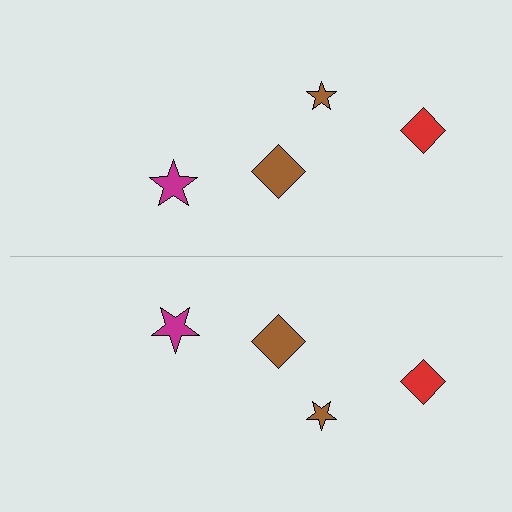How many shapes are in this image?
There are 8 shapes in this image.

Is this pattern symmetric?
Yes, this pattern has bilateral (reflection) symmetry.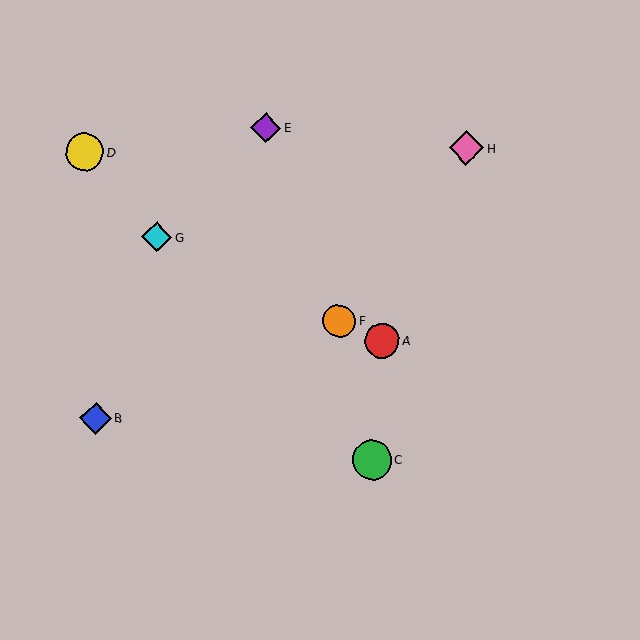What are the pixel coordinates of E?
Object E is at (266, 128).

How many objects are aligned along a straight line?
3 objects (A, F, G) are aligned along a straight line.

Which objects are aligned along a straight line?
Objects A, F, G are aligned along a straight line.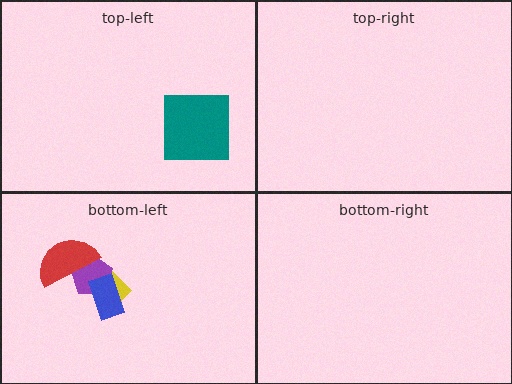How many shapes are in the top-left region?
1.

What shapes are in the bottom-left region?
The yellow diamond, the purple pentagon, the blue rectangle, the red semicircle.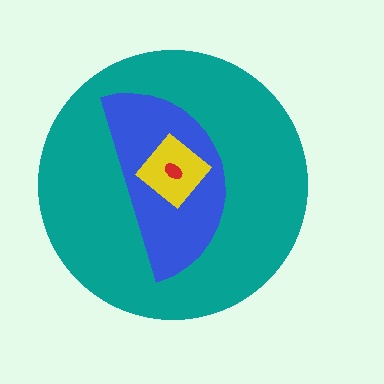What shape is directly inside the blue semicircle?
The yellow diamond.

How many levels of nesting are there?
4.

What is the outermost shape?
The teal circle.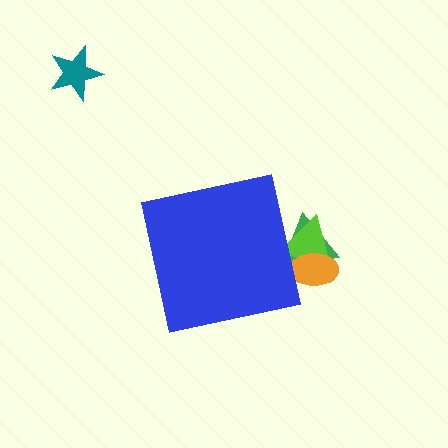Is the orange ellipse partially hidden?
Yes, the orange ellipse is partially hidden behind the blue square.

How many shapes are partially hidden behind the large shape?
3 shapes are partially hidden.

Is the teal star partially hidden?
No, the teal star is fully visible.